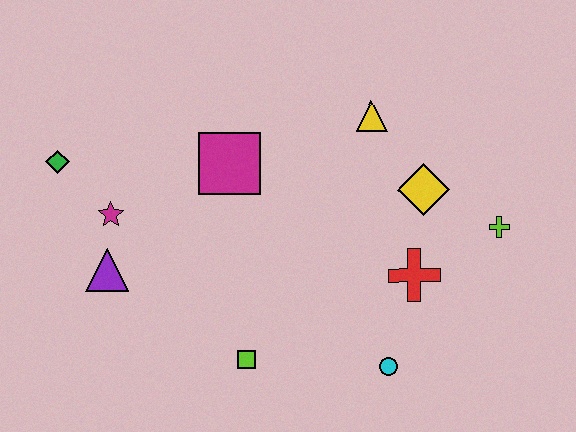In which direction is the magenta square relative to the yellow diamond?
The magenta square is to the left of the yellow diamond.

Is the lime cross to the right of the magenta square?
Yes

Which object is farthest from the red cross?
The green diamond is farthest from the red cross.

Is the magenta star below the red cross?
No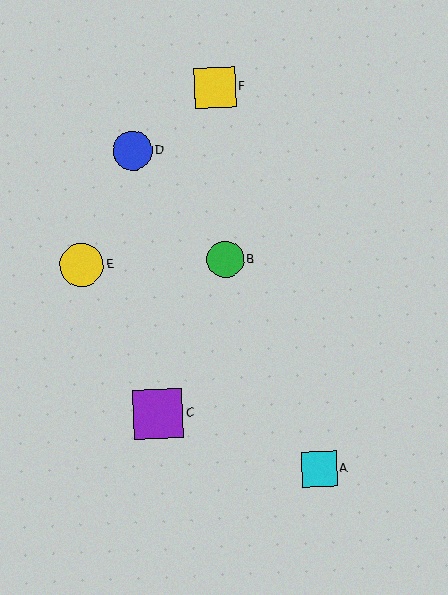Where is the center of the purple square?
The center of the purple square is at (158, 414).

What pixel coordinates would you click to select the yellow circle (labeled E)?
Click at (82, 265) to select the yellow circle E.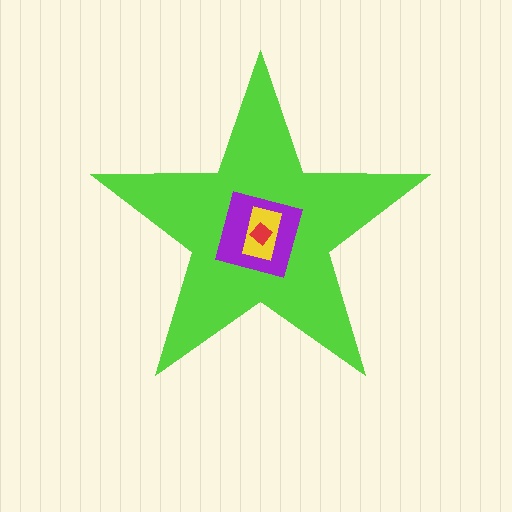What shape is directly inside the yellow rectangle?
The red diamond.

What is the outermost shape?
The lime star.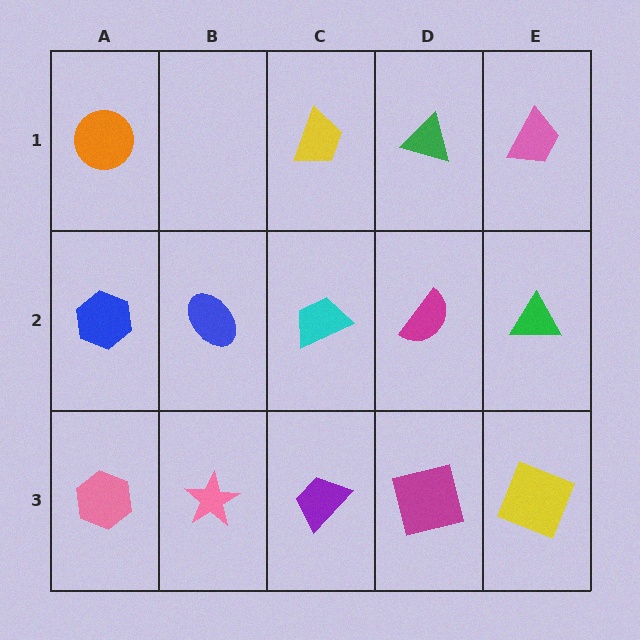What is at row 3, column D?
A magenta square.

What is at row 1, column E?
A pink trapezoid.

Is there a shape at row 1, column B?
No, that cell is empty.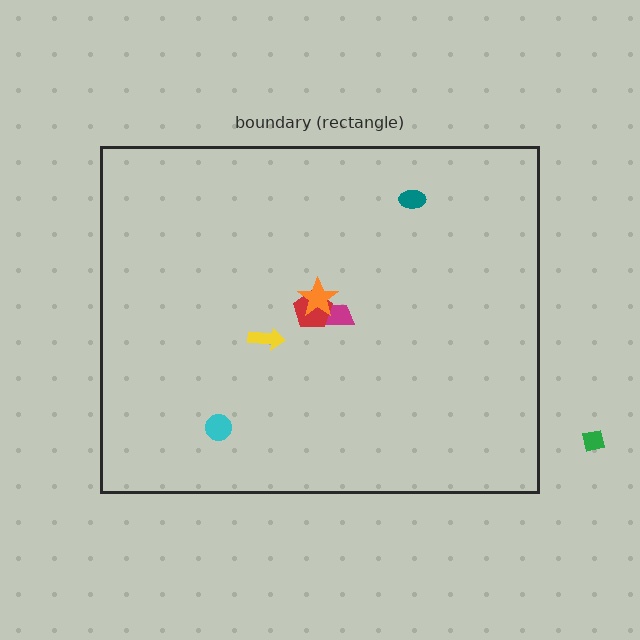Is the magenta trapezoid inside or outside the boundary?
Inside.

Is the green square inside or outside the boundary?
Outside.